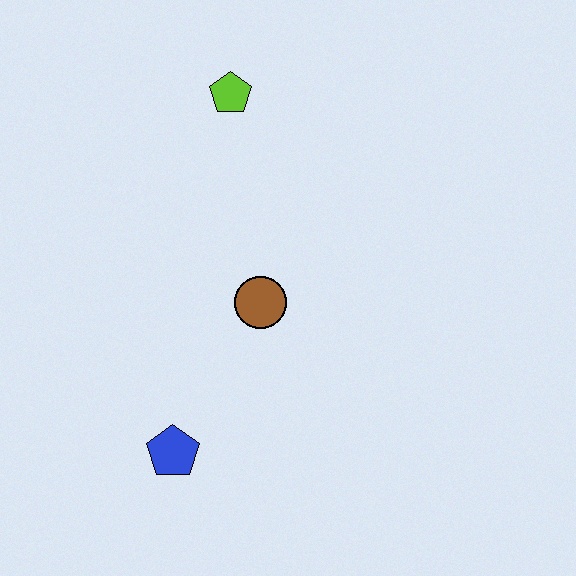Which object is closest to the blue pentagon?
The brown circle is closest to the blue pentagon.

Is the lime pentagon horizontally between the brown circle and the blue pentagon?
Yes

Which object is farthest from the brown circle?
The lime pentagon is farthest from the brown circle.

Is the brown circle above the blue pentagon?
Yes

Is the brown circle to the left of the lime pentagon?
No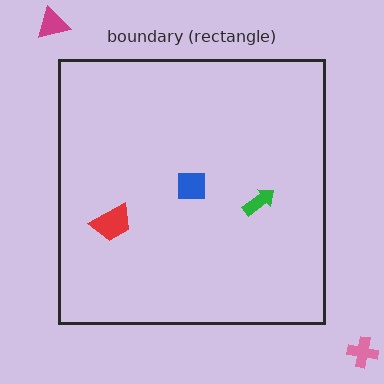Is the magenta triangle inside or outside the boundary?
Outside.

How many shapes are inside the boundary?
3 inside, 2 outside.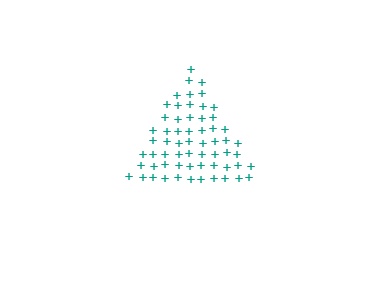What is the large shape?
The large shape is a triangle.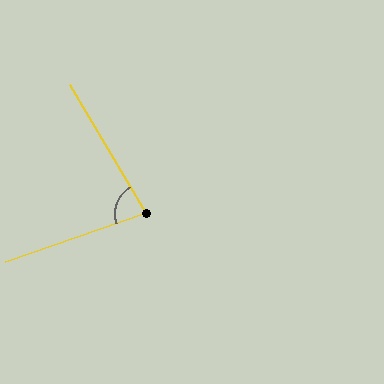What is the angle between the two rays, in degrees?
Approximately 79 degrees.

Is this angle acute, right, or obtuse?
It is acute.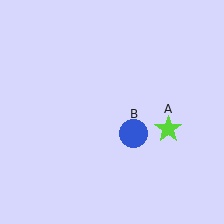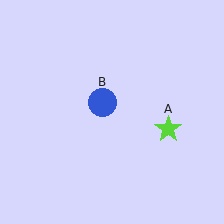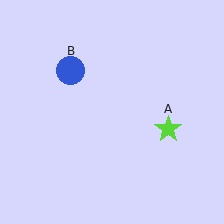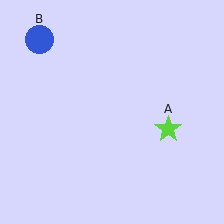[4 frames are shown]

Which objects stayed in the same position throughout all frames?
Lime star (object A) remained stationary.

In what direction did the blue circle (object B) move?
The blue circle (object B) moved up and to the left.